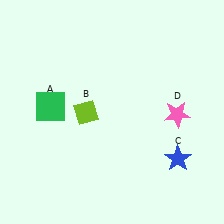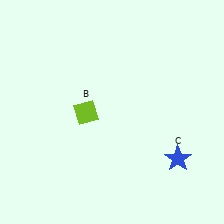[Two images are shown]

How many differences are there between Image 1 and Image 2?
There are 2 differences between the two images.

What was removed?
The green square (A), the pink star (D) were removed in Image 2.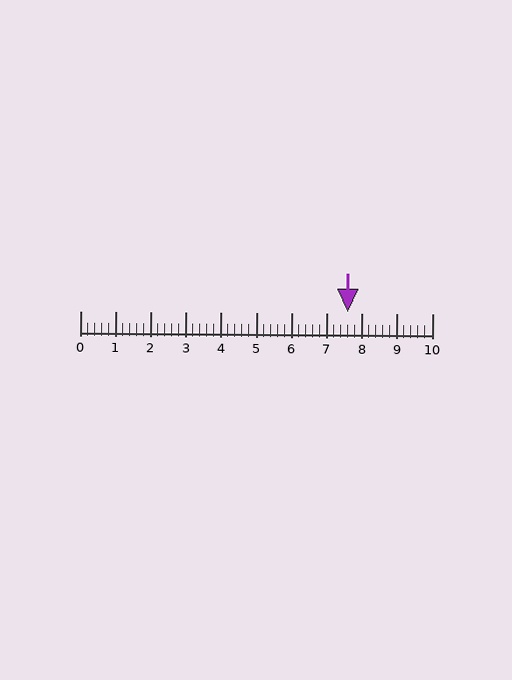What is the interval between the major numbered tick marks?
The major tick marks are spaced 1 units apart.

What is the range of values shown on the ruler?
The ruler shows values from 0 to 10.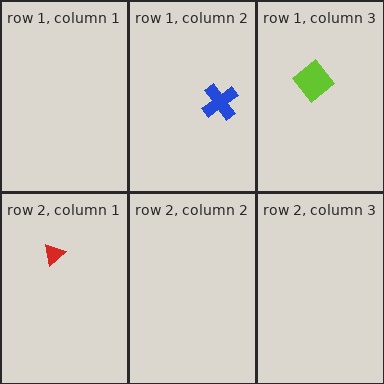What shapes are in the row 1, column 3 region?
The lime diamond.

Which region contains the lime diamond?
The row 1, column 3 region.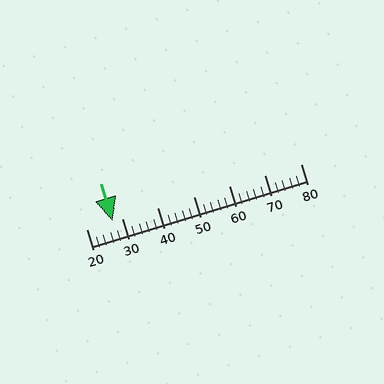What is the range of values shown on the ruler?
The ruler shows values from 20 to 80.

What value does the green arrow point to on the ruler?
The green arrow points to approximately 27.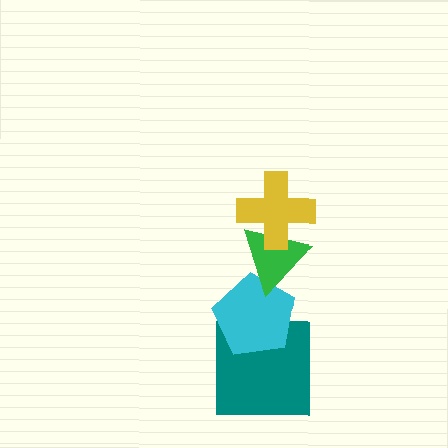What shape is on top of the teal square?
The cyan pentagon is on top of the teal square.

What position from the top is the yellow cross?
The yellow cross is 1st from the top.